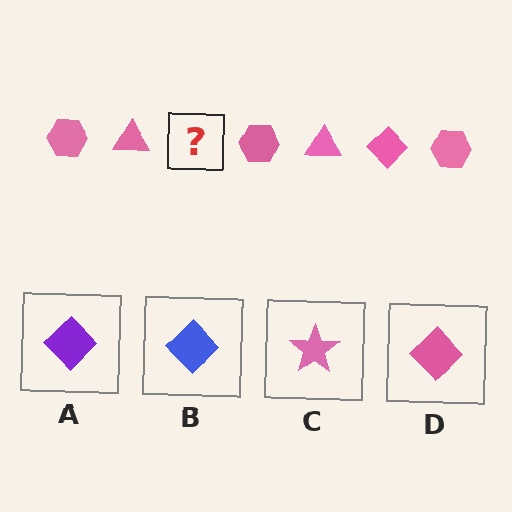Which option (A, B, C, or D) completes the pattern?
D.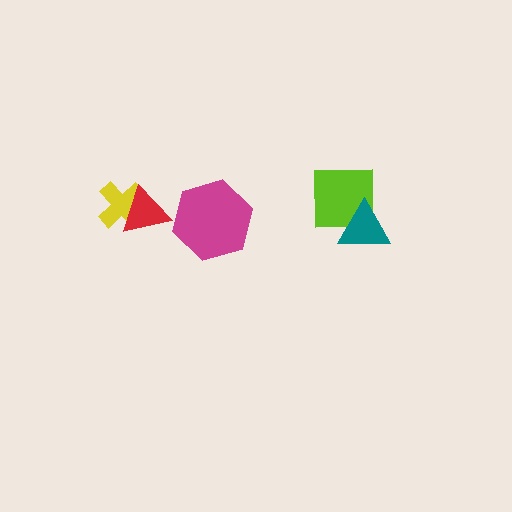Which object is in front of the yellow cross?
The red triangle is in front of the yellow cross.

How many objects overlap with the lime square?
1 object overlaps with the lime square.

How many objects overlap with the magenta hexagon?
0 objects overlap with the magenta hexagon.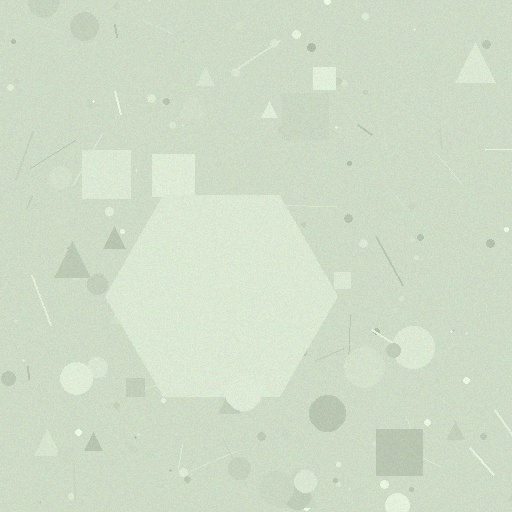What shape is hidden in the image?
A hexagon is hidden in the image.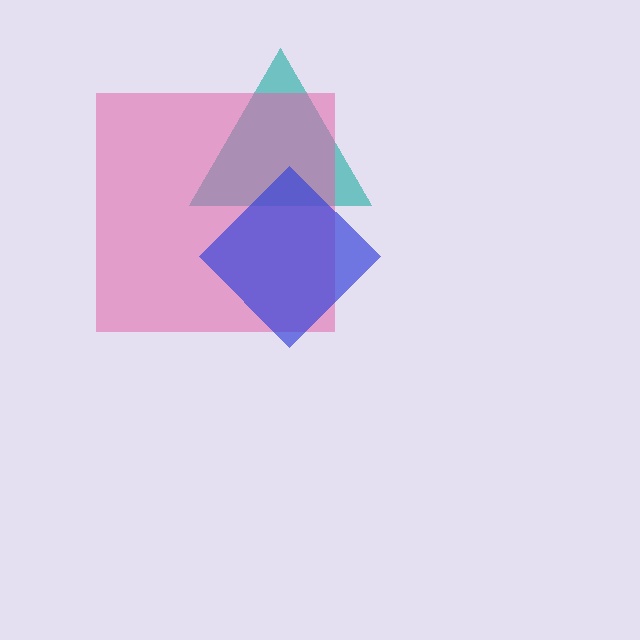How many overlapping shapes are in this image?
There are 3 overlapping shapes in the image.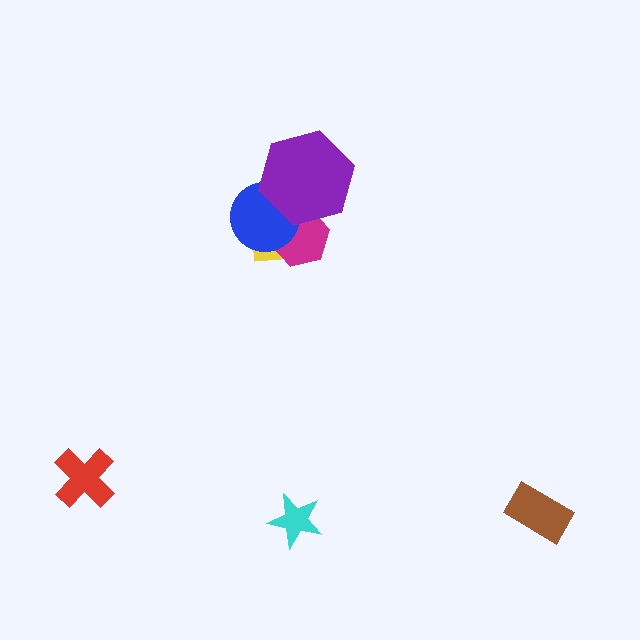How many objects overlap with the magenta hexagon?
3 objects overlap with the magenta hexagon.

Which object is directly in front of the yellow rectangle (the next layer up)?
The magenta hexagon is directly in front of the yellow rectangle.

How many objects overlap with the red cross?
0 objects overlap with the red cross.